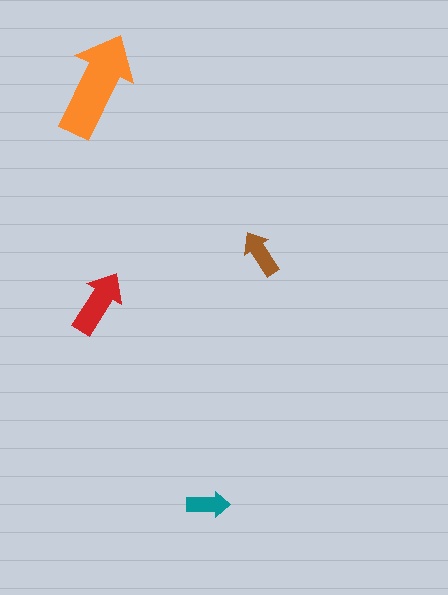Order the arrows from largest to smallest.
the orange one, the red one, the brown one, the teal one.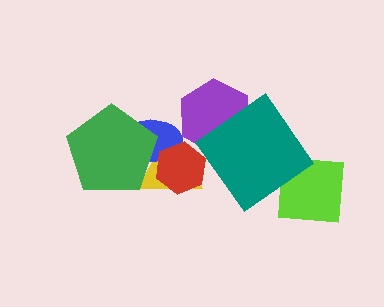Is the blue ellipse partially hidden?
Yes, it is partially covered by another shape.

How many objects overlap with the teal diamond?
1 object overlaps with the teal diamond.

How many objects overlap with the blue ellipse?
3 objects overlap with the blue ellipse.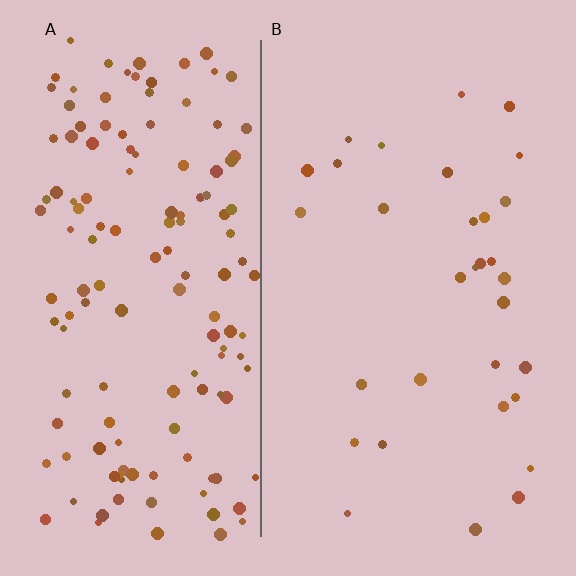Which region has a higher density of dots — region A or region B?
A (the left).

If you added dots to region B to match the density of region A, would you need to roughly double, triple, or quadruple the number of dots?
Approximately quadruple.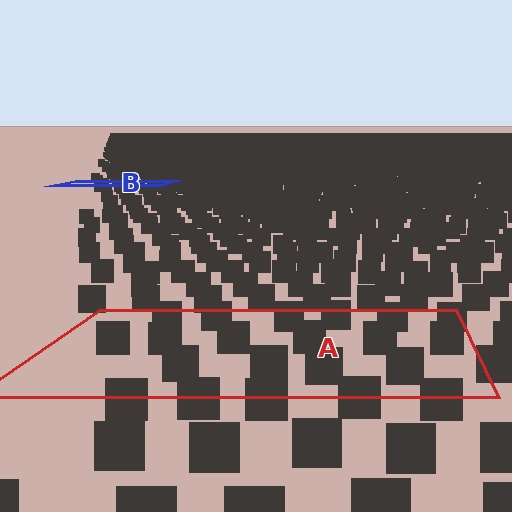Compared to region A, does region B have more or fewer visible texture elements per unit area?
Region B has more texture elements per unit area — they are packed more densely because it is farther away.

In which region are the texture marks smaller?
The texture marks are smaller in region B, because it is farther away.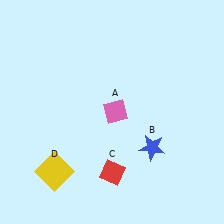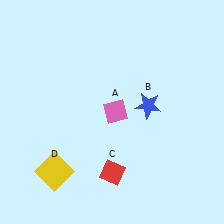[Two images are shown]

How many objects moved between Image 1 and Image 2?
1 object moved between the two images.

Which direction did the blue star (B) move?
The blue star (B) moved up.